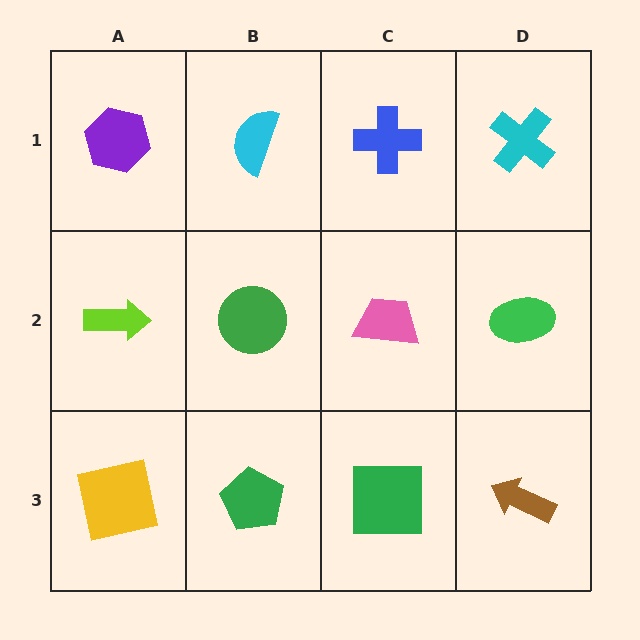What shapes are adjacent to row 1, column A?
A lime arrow (row 2, column A), a cyan semicircle (row 1, column B).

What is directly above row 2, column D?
A cyan cross.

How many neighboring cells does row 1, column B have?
3.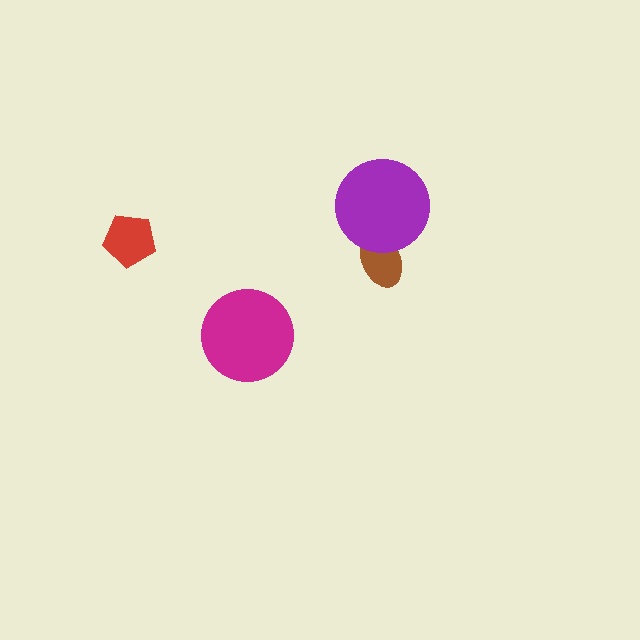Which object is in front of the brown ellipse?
The purple circle is in front of the brown ellipse.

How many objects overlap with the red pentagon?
0 objects overlap with the red pentagon.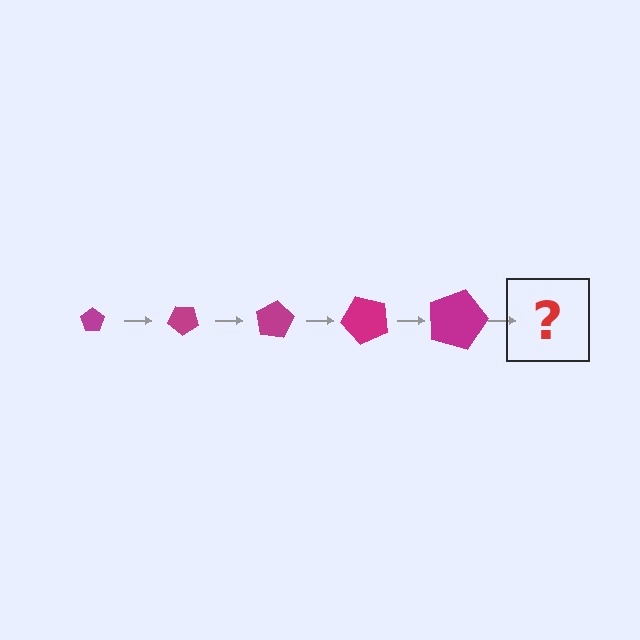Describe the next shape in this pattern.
It should be a pentagon, larger than the previous one and rotated 200 degrees from the start.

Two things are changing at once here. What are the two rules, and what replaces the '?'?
The two rules are that the pentagon grows larger each step and it rotates 40 degrees each step. The '?' should be a pentagon, larger than the previous one and rotated 200 degrees from the start.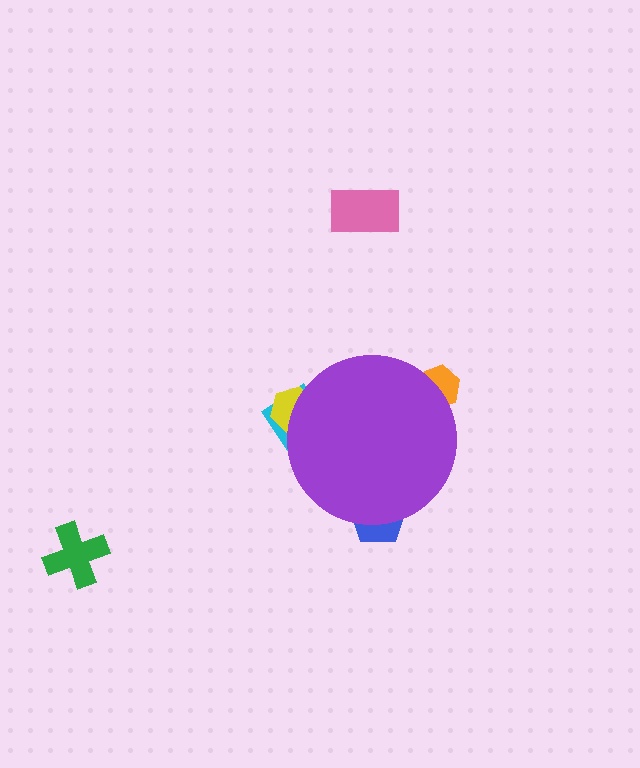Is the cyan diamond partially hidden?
Yes, the cyan diamond is partially hidden behind the purple circle.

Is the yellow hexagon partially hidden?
Yes, the yellow hexagon is partially hidden behind the purple circle.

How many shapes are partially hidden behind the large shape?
4 shapes are partially hidden.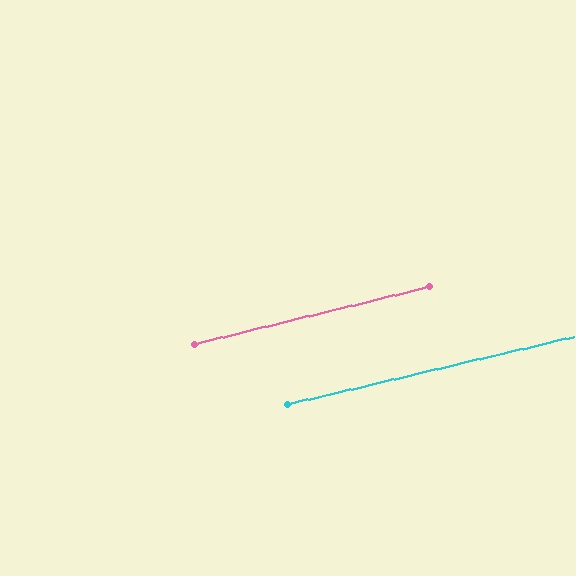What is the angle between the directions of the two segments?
Approximately 0 degrees.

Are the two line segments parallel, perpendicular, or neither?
Parallel — their directions differ by only 0.3°.